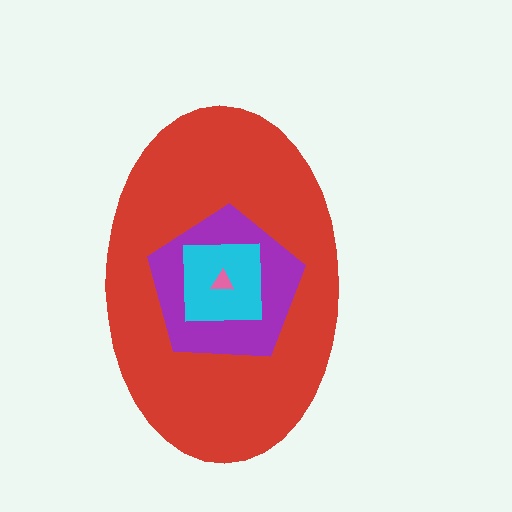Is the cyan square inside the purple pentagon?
Yes.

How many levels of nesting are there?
4.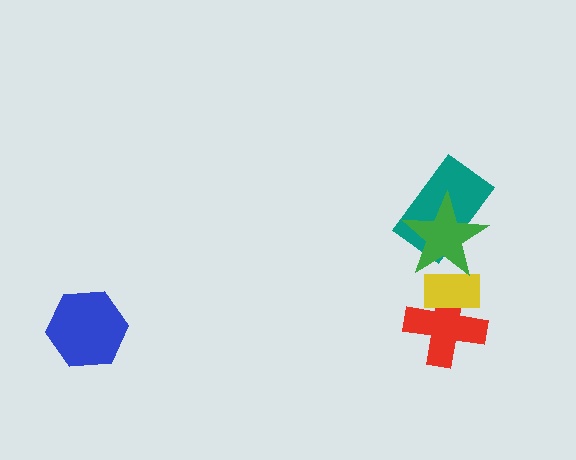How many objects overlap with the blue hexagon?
0 objects overlap with the blue hexagon.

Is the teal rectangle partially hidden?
Yes, it is partially covered by another shape.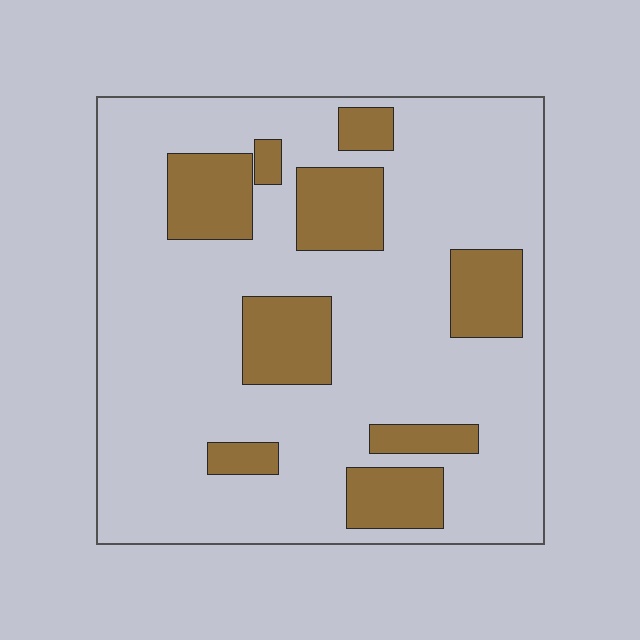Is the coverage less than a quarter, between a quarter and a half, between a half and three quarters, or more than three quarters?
Less than a quarter.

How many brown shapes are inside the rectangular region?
9.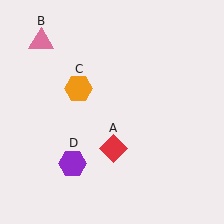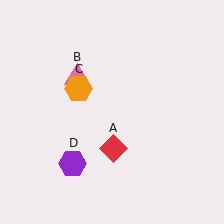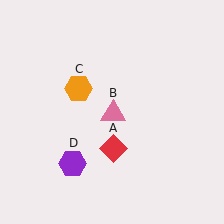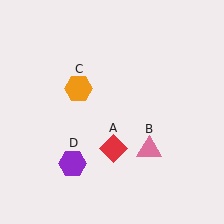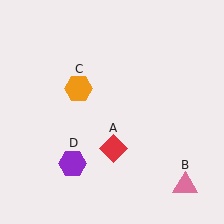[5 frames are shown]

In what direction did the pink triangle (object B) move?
The pink triangle (object B) moved down and to the right.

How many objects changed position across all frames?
1 object changed position: pink triangle (object B).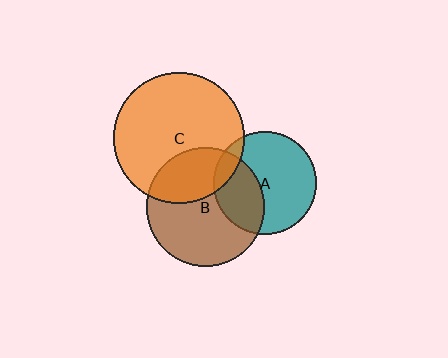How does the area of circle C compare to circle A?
Approximately 1.6 times.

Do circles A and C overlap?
Yes.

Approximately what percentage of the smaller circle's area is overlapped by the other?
Approximately 10%.